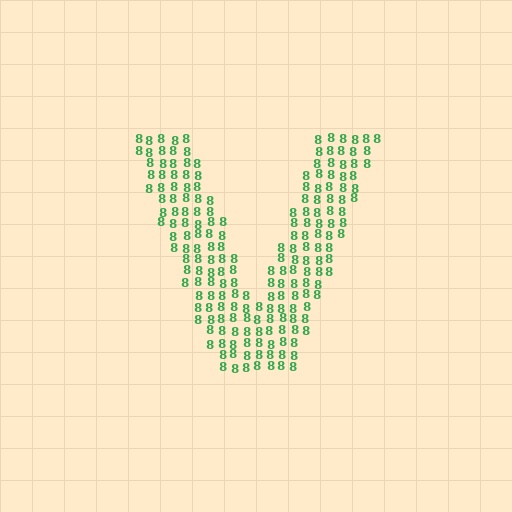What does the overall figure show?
The overall figure shows the letter V.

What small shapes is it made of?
It is made of small digit 8's.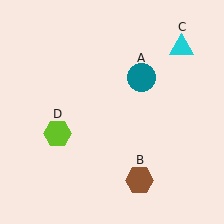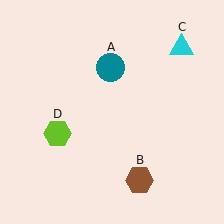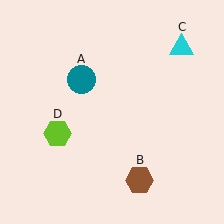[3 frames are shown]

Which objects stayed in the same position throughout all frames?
Brown hexagon (object B) and cyan triangle (object C) and lime hexagon (object D) remained stationary.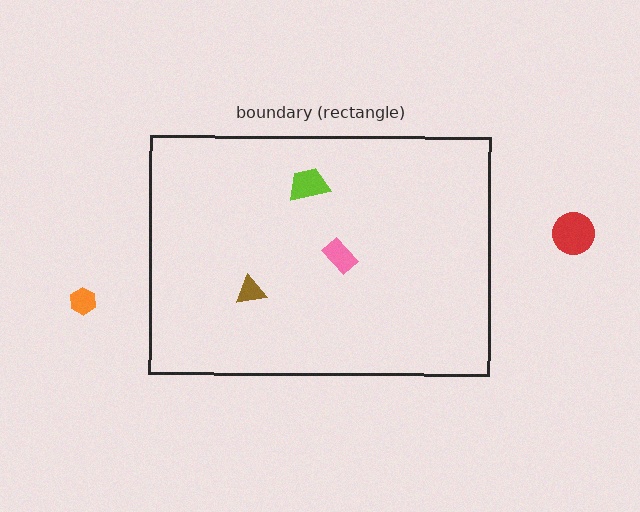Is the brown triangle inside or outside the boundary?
Inside.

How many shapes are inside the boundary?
3 inside, 2 outside.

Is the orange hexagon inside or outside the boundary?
Outside.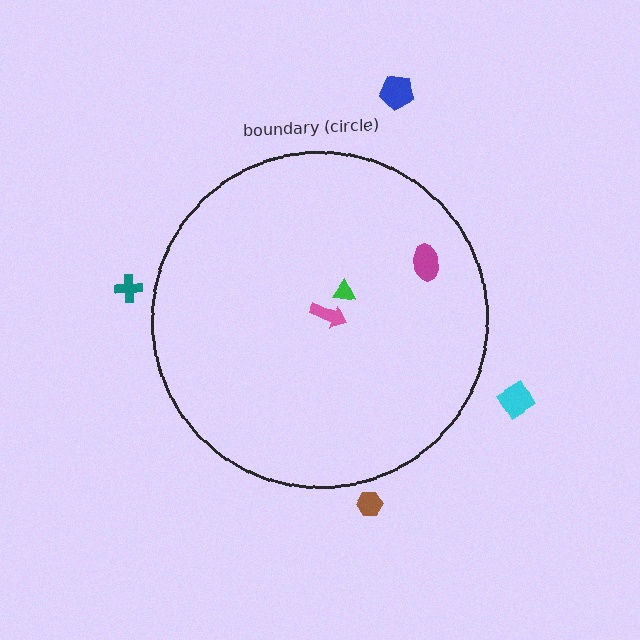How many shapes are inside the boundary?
3 inside, 4 outside.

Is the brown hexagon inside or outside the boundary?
Outside.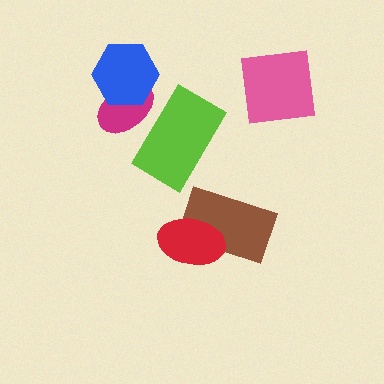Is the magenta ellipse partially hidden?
Yes, it is partially covered by another shape.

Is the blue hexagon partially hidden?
No, no other shape covers it.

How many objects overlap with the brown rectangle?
1 object overlaps with the brown rectangle.